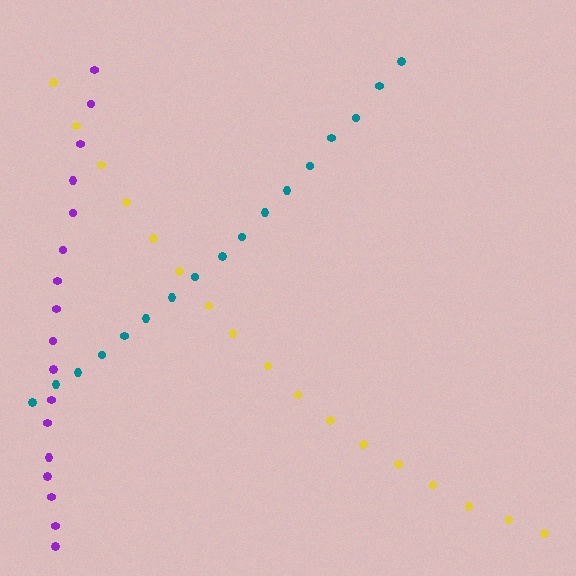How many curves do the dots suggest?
There are 3 distinct paths.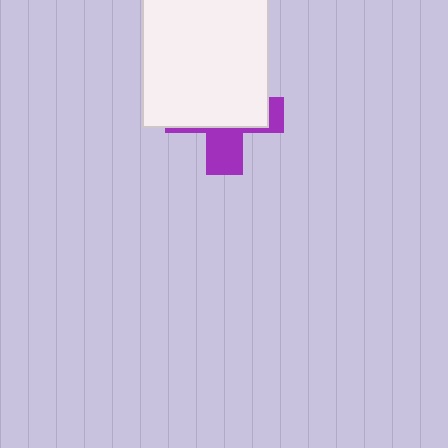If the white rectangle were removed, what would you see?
You would see the complete purple cross.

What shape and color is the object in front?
The object in front is a white rectangle.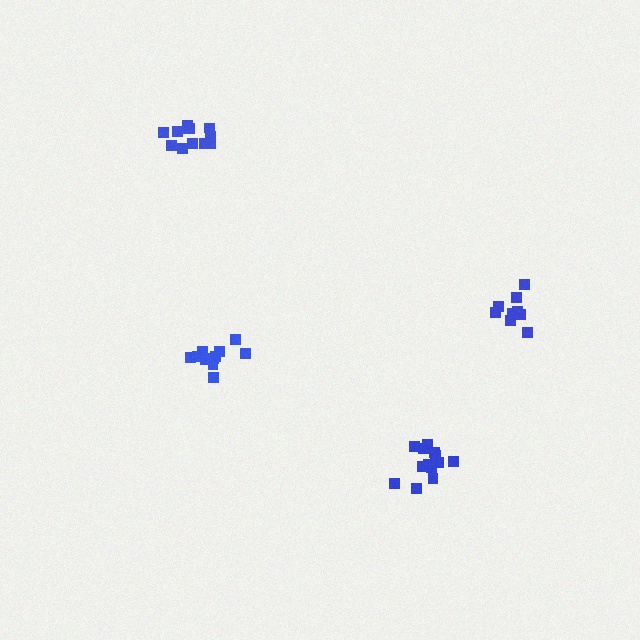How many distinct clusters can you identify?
There are 4 distinct clusters.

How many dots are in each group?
Group 1: 13 dots, Group 2: 12 dots, Group 3: 12 dots, Group 4: 9 dots (46 total).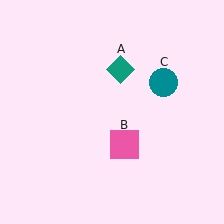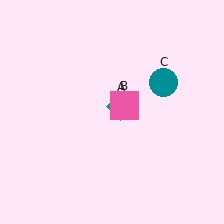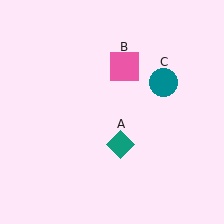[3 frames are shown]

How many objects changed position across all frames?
2 objects changed position: teal diamond (object A), pink square (object B).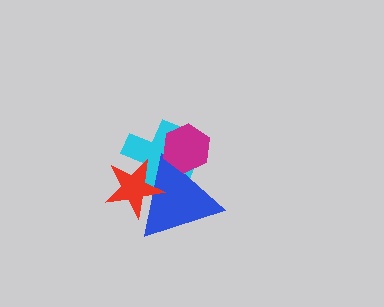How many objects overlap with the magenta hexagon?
2 objects overlap with the magenta hexagon.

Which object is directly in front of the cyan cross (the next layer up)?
The blue triangle is directly in front of the cyan cross.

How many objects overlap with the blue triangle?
3 objects overlap with the blue triangle.